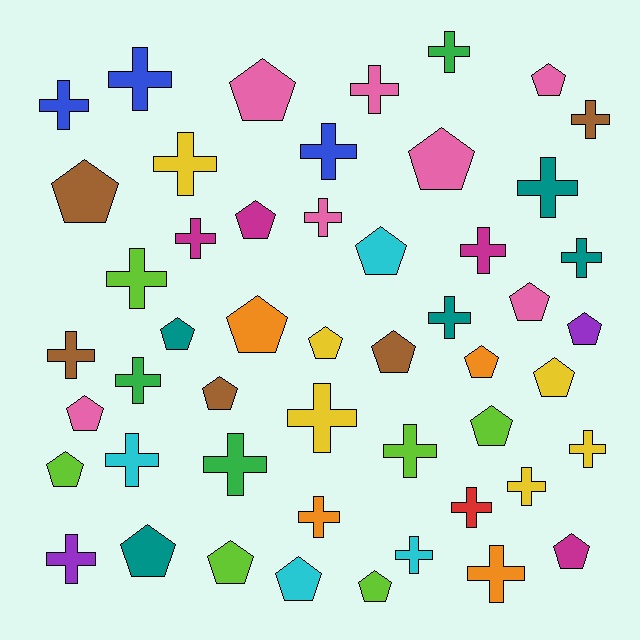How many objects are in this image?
There are 50 objects.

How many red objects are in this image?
There is 1 red object.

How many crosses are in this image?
There are 27 crosses.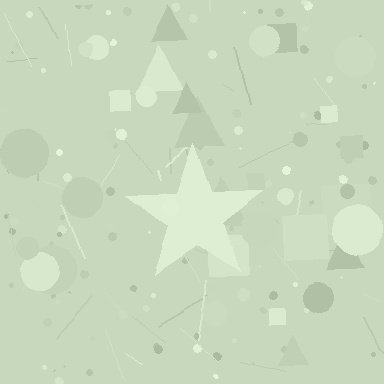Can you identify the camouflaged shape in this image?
The camouflaged shape is a star.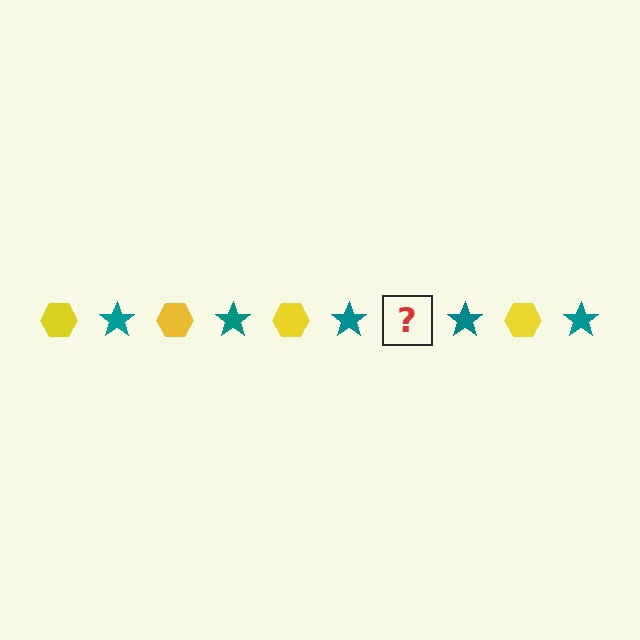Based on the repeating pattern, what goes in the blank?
The blank should be a yellow hexagon.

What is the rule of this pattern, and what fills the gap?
The rule is that the pattern alternates between yellow hexagon and teal star. The gap should be filled with a yellow hexagon.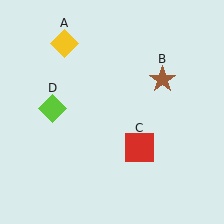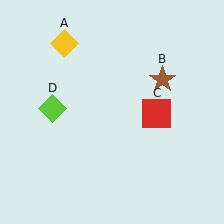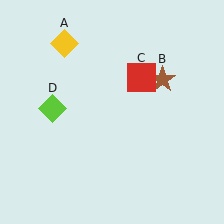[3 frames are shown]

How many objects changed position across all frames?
1 object changed position: red square (object C).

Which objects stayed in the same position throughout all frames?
Yellow diamond (object A) and brown star (object B) and lime diamond (object D) remained stationary.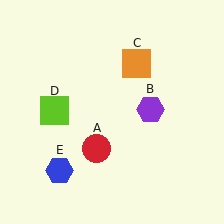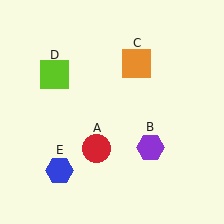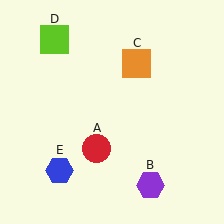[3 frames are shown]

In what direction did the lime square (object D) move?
The lime square (object D) moved up.